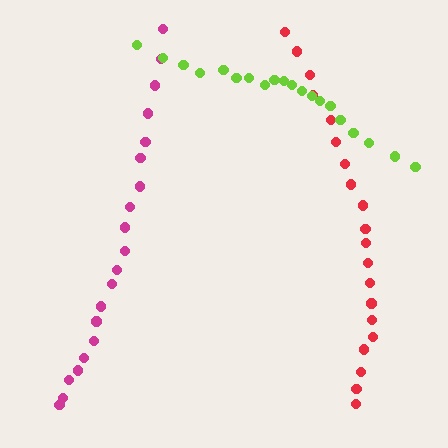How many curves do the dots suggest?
There are 3 distinct paths.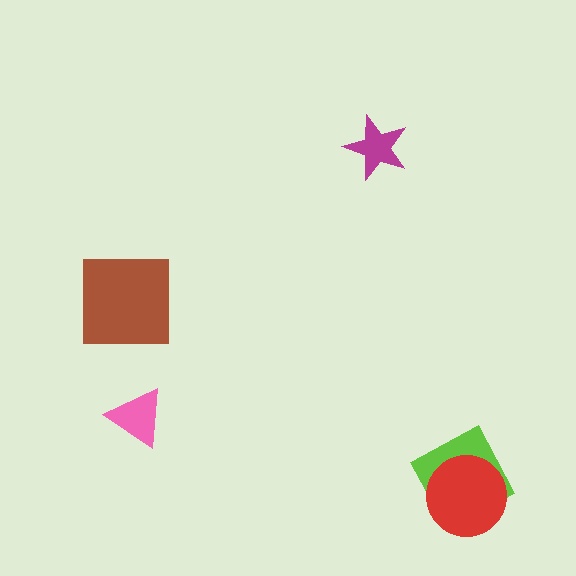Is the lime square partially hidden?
Yes, it is partially covered by another shape.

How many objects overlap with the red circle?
1 object overlaps with the red circle.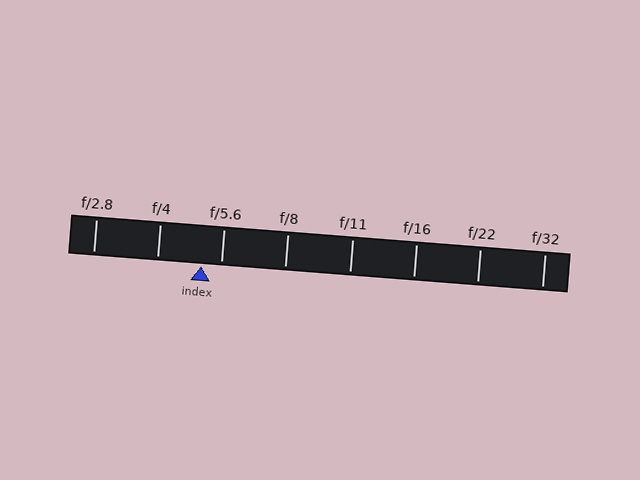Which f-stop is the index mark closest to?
The index mark is closest to f/5.6.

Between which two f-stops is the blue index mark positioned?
The index mark is between f/4 and f/5.6.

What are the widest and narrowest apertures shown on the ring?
The widest aperture shown is f/2.8 and the narrowest is f/32.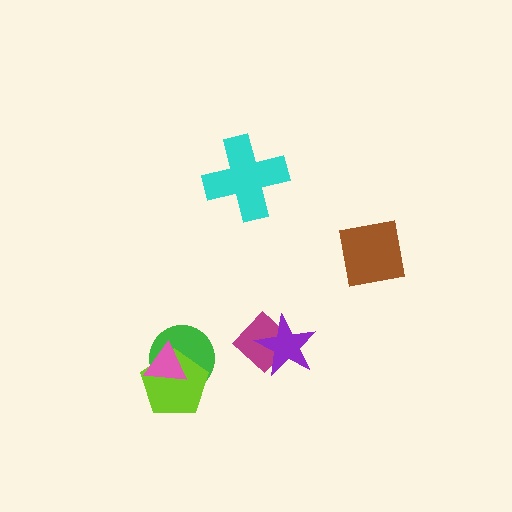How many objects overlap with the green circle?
2 objects overlap with the green circle.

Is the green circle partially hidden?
Yes, it is partially covered by another shape.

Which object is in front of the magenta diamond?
The purple star is in front of the magenta diamond.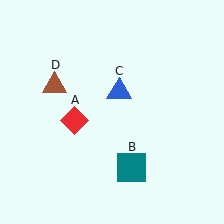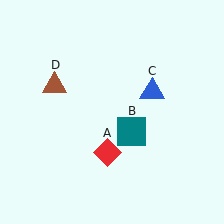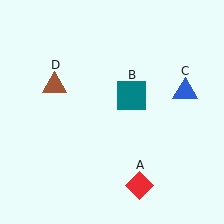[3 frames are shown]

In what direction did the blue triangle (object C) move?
The blue triangle (object C) moved right.